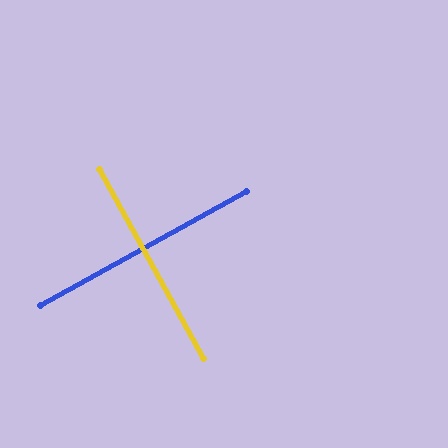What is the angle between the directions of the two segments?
Approximately 90 degrees.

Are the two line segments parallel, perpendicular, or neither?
Perpendicular — they meet at approximately 90°.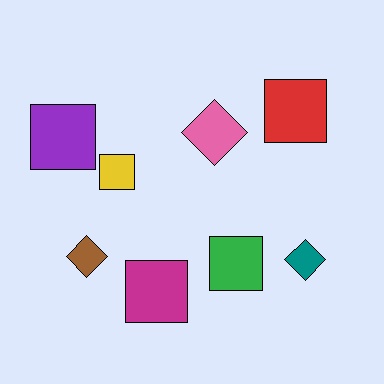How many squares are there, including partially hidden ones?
There are 5 squares.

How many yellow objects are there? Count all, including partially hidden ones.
There is 1 yellow object.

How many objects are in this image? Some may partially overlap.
There are 8 objects.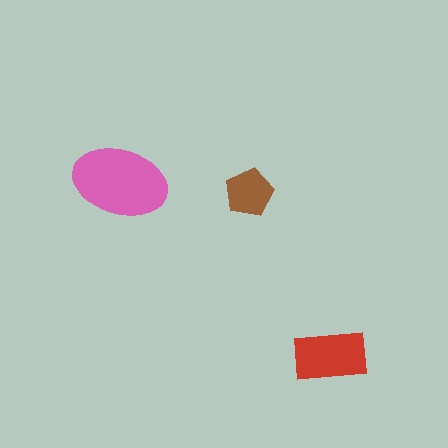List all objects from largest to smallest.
The pink ellipse, the red rectangle, the brown pentagon.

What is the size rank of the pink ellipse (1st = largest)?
1st.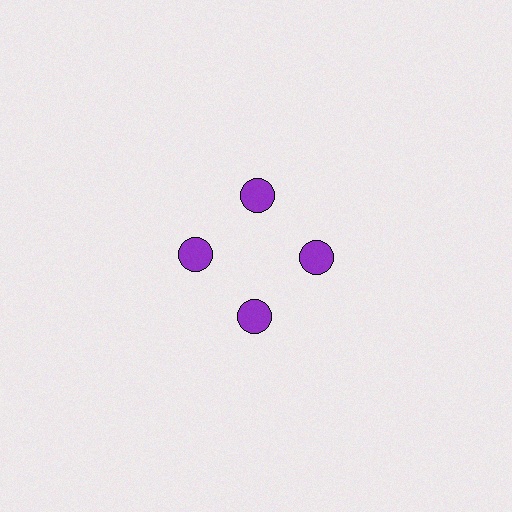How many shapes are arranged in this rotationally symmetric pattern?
There are 4 shapes, arranged in 4 groups of 1.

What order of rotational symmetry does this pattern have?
This pattern has 4-fold rotational symmetry.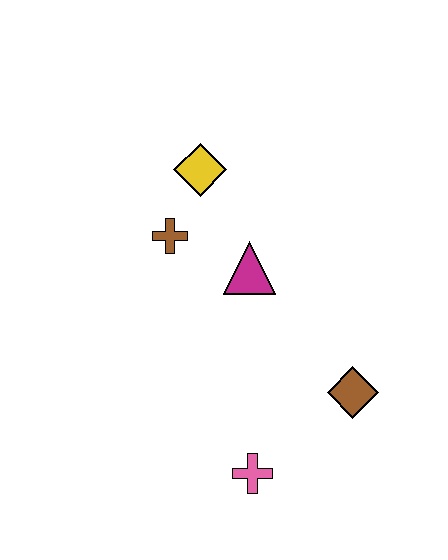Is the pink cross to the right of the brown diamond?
No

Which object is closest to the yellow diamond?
The brown cross is closest to the yellow diamond.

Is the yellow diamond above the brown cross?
Yes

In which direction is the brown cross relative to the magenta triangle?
The brown cross is to the left of the magenta triangle.